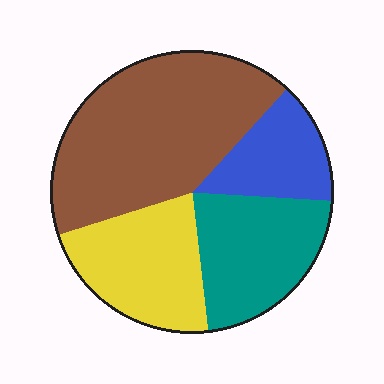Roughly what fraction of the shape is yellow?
Yellow covers about 20% of the shape.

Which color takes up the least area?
Blue, at roughly 15%.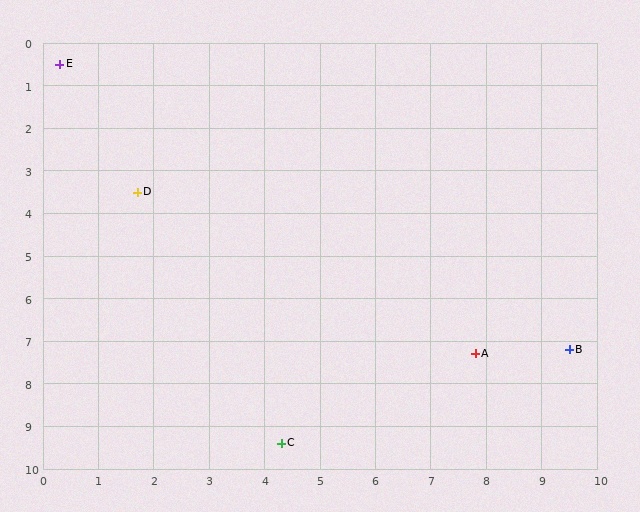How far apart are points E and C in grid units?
Points E and C are about 9.8 grid units apart.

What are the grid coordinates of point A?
Point A is at approximately (7.8, 7.3).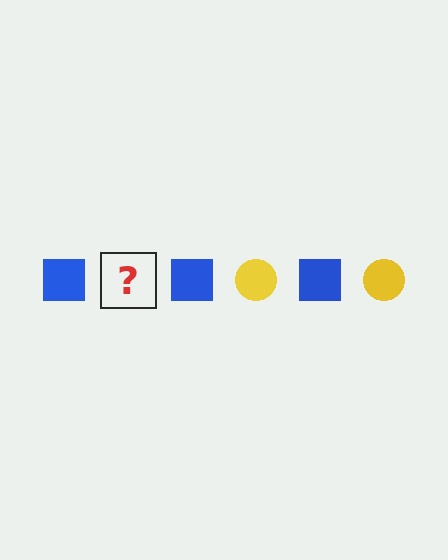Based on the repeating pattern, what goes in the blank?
The blank should be a yellow circle.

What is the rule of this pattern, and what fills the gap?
The rule is that the pattern alternates between blue square and yellow circle. The gap should be filled with a yellow circle.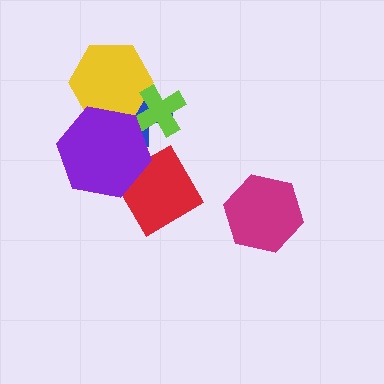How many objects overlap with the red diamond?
1 object overlaps with the red diamond.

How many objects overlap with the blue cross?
3 objects overlap with the blue cross.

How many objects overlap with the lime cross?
2 objects overlap with the lime cross.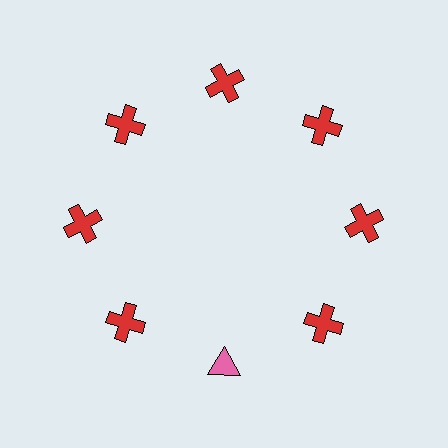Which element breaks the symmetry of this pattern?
The pink triangle at roughly the 6 o'clock position breaks the symmetry. All other shapes are red crosses.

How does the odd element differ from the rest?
It differs in both color (pink instead of red) and shape (triangle instead of cross).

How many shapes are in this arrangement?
There are 8 shapes arranged in a ring pattern.